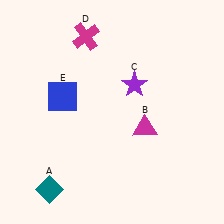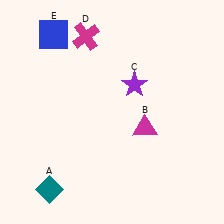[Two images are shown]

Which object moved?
The blue square (E) moved up.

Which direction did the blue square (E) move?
The blue square (E) moved up.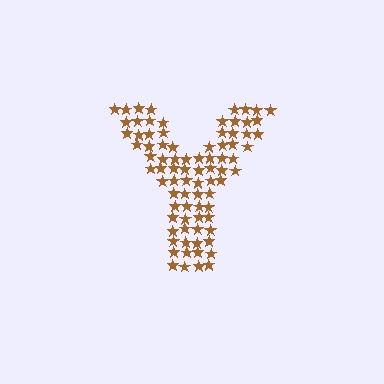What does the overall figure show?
The overall figure shows the letter Y.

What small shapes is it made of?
It is made of small stars.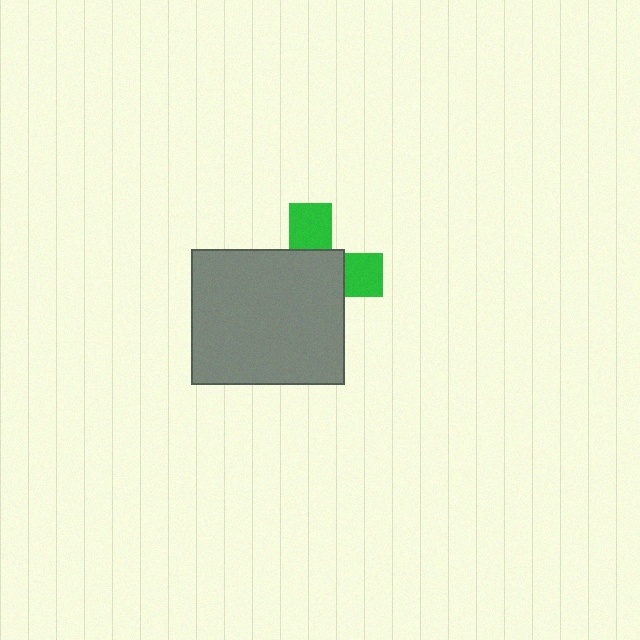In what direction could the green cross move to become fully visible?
The green cross could move toward the upper-right. That would shift it out from behind the gray rectangle entirely.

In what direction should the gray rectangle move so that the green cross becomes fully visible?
The gray rectangle should move toward the lower-left. That is the shortest direction to clear the overlap and leave the green cross fully visible.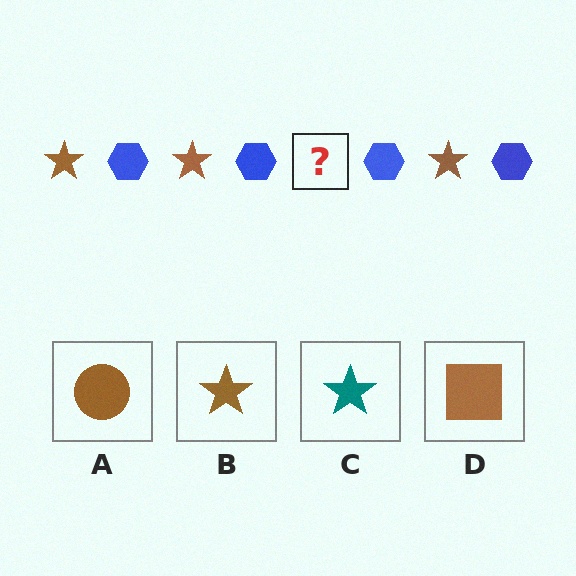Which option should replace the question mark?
Option B.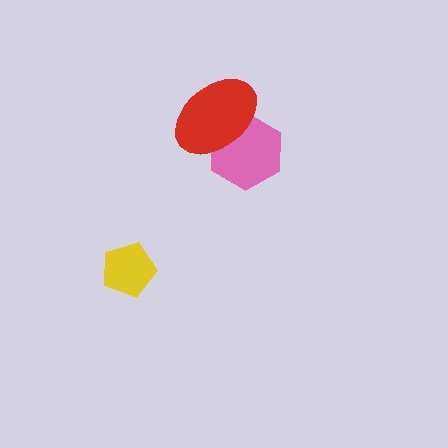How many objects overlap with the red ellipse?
1 object overlaps with the red ellipse.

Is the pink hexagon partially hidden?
Yes, it is partially covered by another shape.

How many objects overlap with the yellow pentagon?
0 objects overlap with the yellow pentagon.